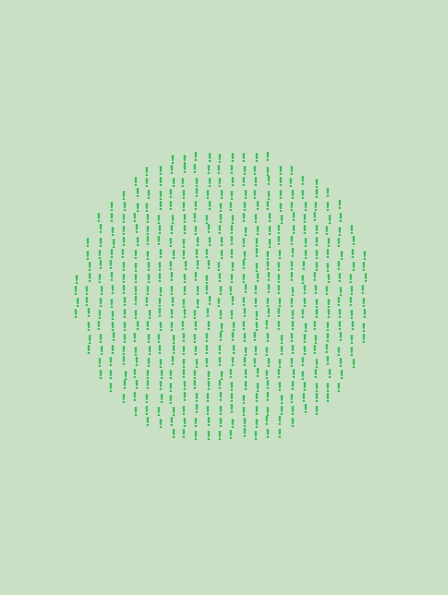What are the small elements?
The small elements are exclamation marks.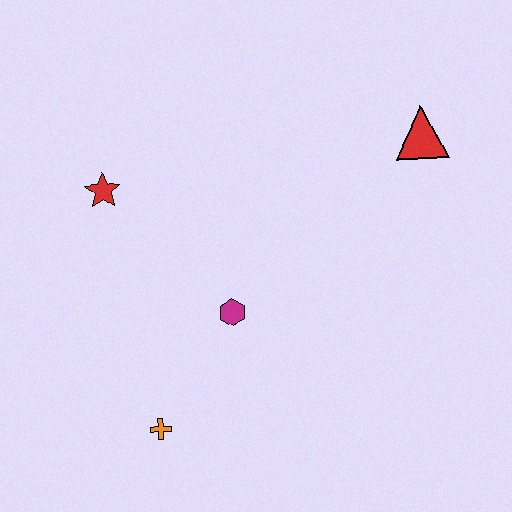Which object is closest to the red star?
The magenta hexagon is closest to the red star.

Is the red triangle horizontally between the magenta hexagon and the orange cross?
No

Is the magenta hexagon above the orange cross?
Yes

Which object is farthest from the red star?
The red triangle is farthest from the red star.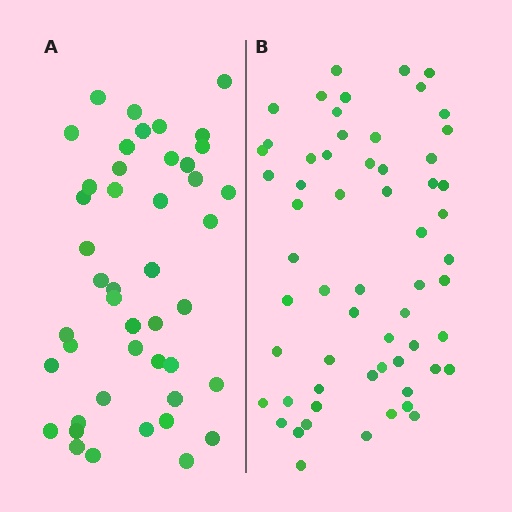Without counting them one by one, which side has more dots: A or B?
Region B (the right region) has more dots.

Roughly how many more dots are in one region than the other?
Region B has approximately 15 more dots than region A.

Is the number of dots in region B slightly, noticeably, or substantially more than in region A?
Region B has noticeably more, but not dramatically so. The ratio is roughly 1.3 to 1.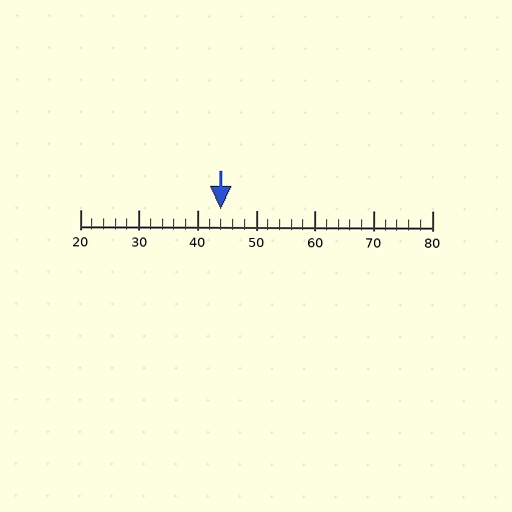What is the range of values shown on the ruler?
The ruler shows values from 20 to 80.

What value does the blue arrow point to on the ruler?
The blue arrow points to approximately 44.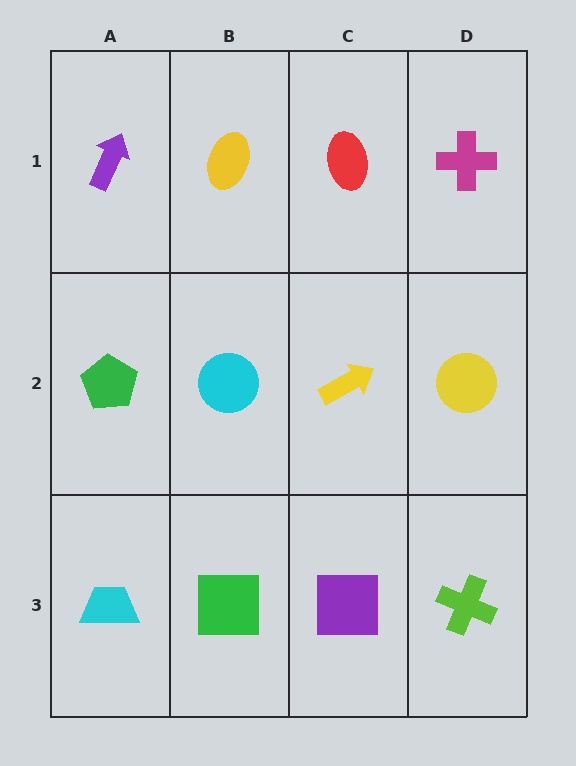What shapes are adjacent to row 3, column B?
A cyan circle (row 2, column B), a cyan trapezoid (row 3, column A), a purple square (row 3, column C).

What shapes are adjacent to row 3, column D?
A yellow circle (row 2, column D), a purple square (row 3, column C).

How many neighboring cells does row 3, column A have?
2.